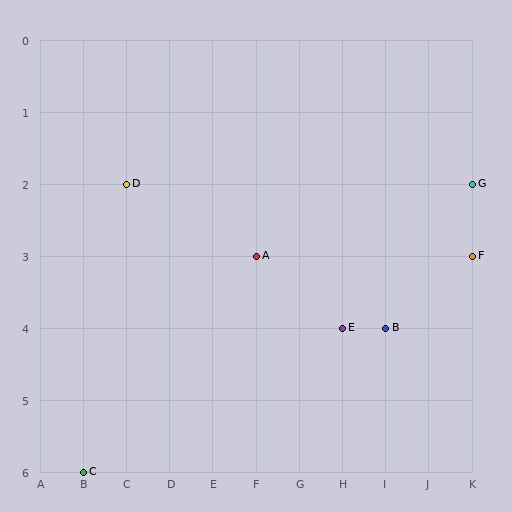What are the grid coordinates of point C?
Point C is at grid coordinates (B, 6).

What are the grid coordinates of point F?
Point F is at grid coordinates (K, 3).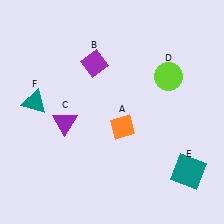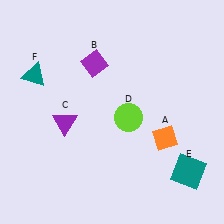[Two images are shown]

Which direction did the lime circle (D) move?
The lime circle (D) moved down.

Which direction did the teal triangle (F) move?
The teal triangle (F) moved up.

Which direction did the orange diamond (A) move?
The orange diamond (A) moved right.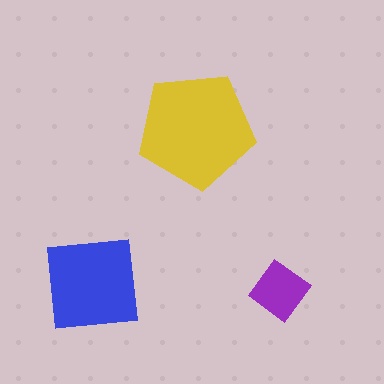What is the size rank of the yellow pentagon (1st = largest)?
1st.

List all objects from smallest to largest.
The purple diamond, the blue square, the yellow pentagon.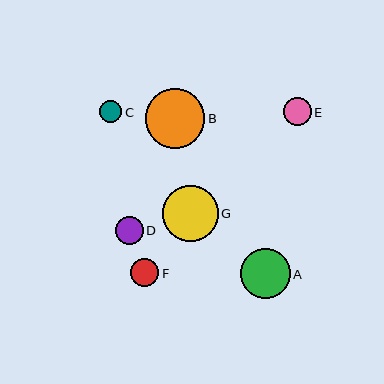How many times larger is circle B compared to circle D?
Circle B is approximately 2.1 times the size of circle D.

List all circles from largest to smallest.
From largest to smallest: B, G, A, F, D, E, C.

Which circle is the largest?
Circle B is the largest with a size of approximately 59 pixels.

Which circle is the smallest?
Circle C is the smallest with a size of approximately 22 pixels.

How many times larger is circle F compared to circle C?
Circle F is approximately 1.3 times the size of circle C.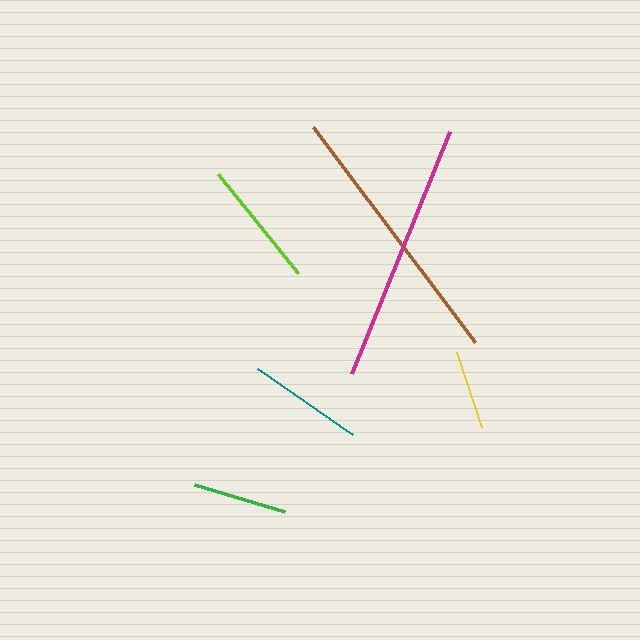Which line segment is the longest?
The brown line is the longest at approximately 269 pixels.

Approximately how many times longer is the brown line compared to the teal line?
The brown line is approximately 2.3 times the length of the teal line.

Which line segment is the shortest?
The yellow line is the shortest at approximately 80 pixels.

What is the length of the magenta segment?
The magenta segment is approximately 262 pixels long.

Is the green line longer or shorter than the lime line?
The lime line is longer than the green line.